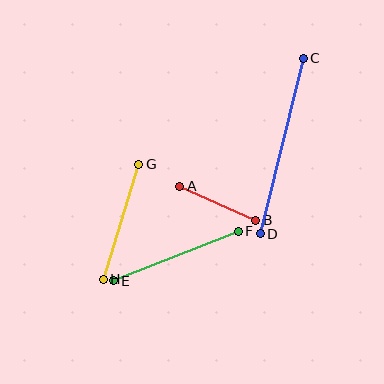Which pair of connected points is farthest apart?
Points C and D are farthest apart.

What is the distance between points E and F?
The distance is approximately 134 pixels.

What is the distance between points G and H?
The distance is approximately 121 pixels.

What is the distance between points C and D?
The distance is approximately 181 pixels.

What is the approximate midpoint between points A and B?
The midpoint is at approximately (218, 203) pixels.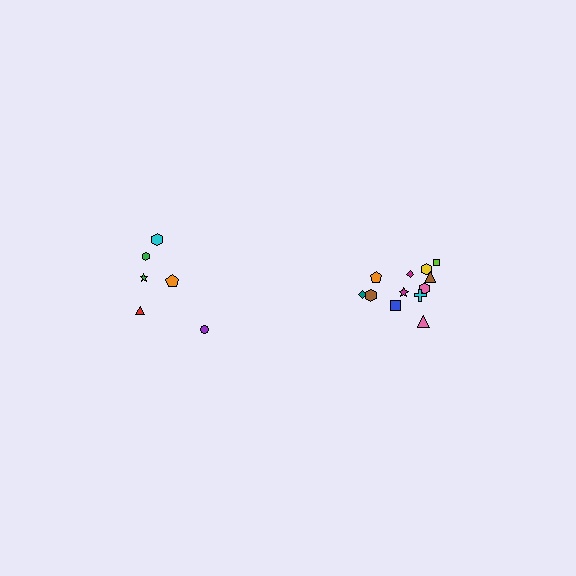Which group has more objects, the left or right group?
The right group.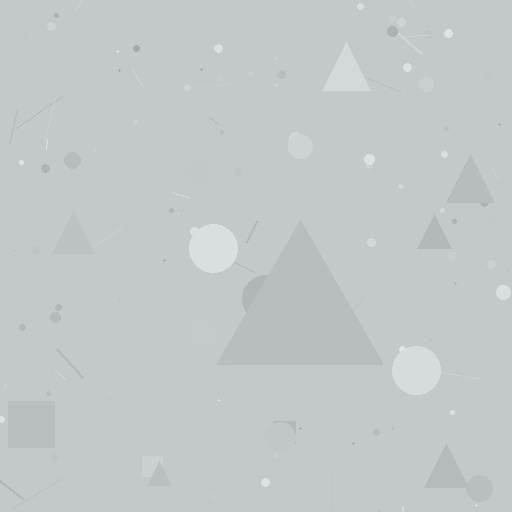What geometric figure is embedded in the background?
A triangle is embedded in the background.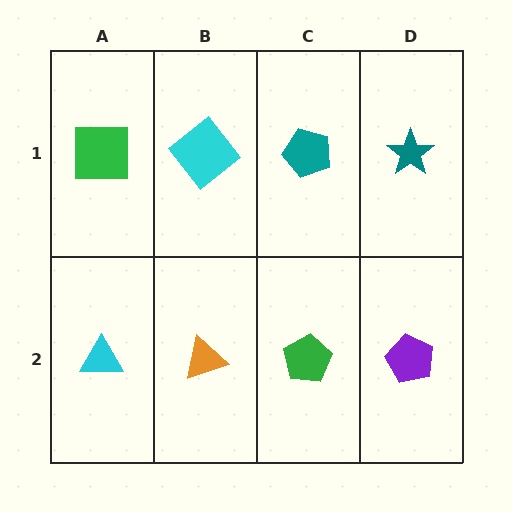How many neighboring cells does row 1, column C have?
3.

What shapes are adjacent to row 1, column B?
An orange triangle (row 2, column B), a green square (row 1, column A), a teal pentagon (row 1, column C).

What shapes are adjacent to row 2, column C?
A teal pentagon (row 1, column C), an orange triangle (row 2, column B), a purple pentagon (row 2, column D).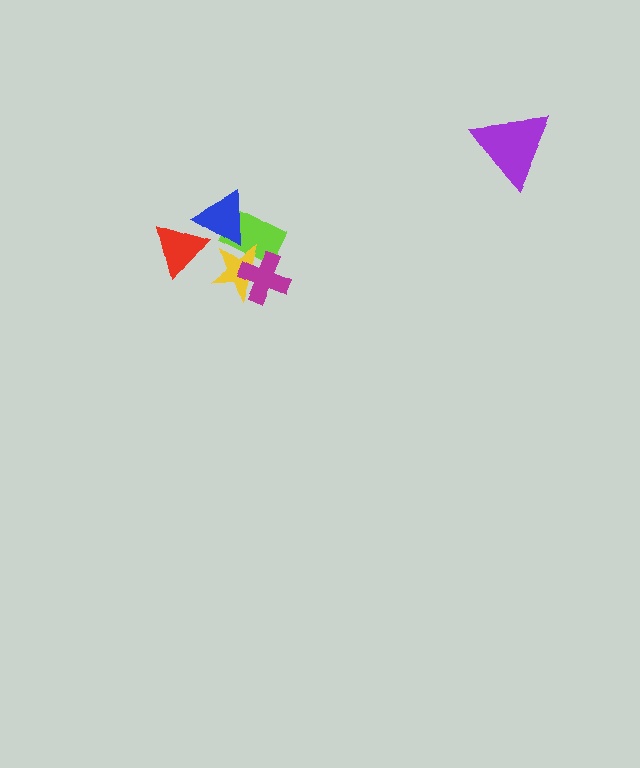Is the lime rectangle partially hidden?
Yes, it is partially covered by another shape.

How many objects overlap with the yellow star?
3 objects overlap with the yellow star.